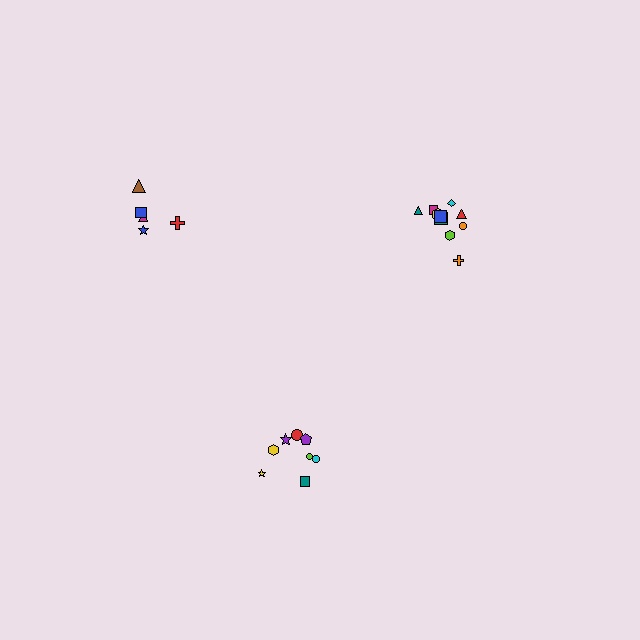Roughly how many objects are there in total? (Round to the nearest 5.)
Roughly 25 objects in total.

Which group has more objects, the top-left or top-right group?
The top-right group.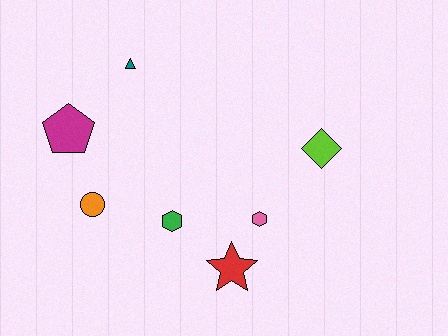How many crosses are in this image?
There are no crosses.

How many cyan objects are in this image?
There are no cyan objects.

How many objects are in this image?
There are 7 objects.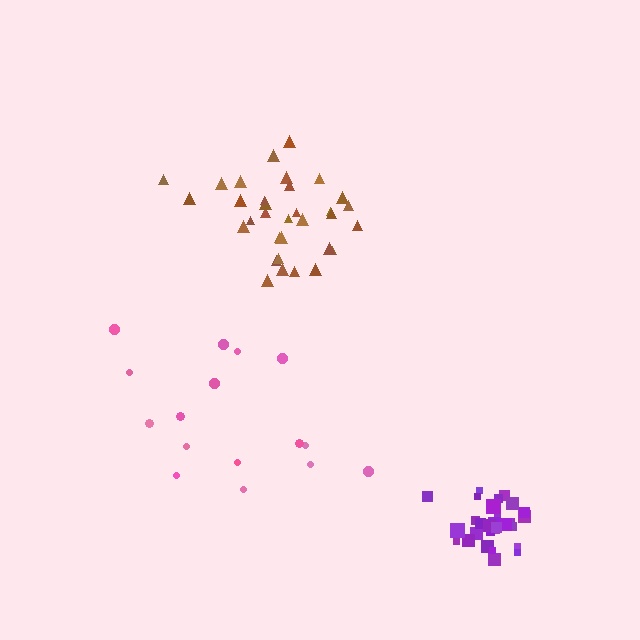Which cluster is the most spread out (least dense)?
Pink.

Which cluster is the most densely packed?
Purple.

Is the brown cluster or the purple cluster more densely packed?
Purple.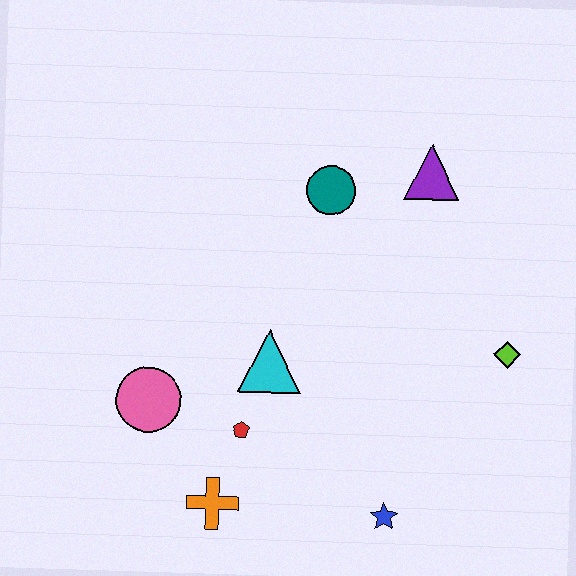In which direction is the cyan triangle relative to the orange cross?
The cyan triangle is above the orange cross.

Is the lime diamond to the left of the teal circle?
No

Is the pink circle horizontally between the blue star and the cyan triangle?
No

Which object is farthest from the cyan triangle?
The purple triangle is farthest from the cyan triangle.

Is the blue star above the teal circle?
No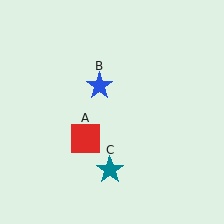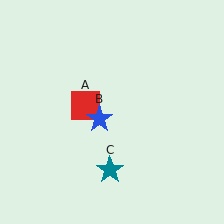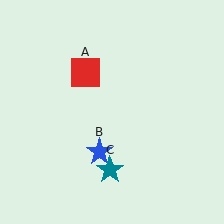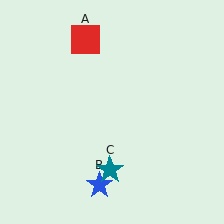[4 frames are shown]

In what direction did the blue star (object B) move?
The blue star (object B) moved down.